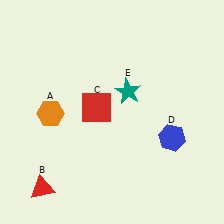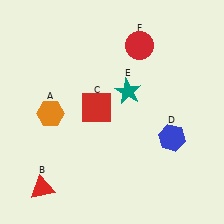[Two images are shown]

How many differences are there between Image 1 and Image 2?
There is 1 difference between the two images.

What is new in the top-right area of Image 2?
A red circle (F) was added in the top-right area of Image 2.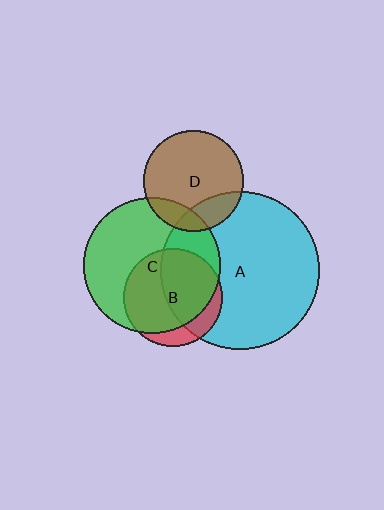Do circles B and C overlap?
Yes.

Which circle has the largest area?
Circle A (cyan).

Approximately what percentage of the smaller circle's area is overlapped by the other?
Approximately 80%.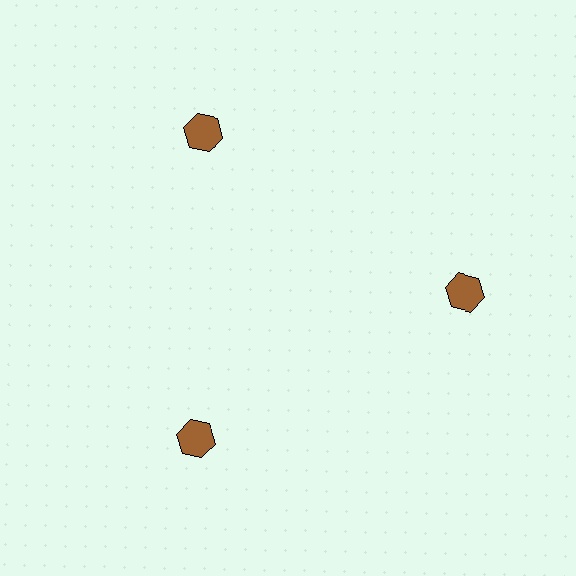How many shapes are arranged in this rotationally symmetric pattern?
There are 3 shapes, arranged in 3 groups of 1.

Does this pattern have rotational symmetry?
Yes, this pattern has 3-fold rotational symmetry. It looks the same after rotating 120 degrees around the center.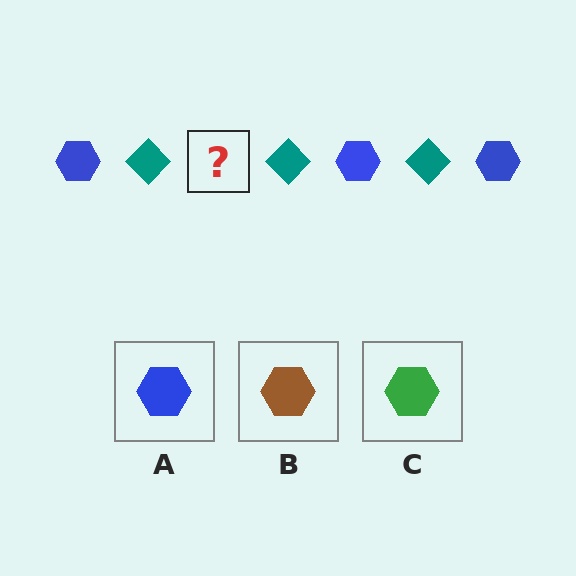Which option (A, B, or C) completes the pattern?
A.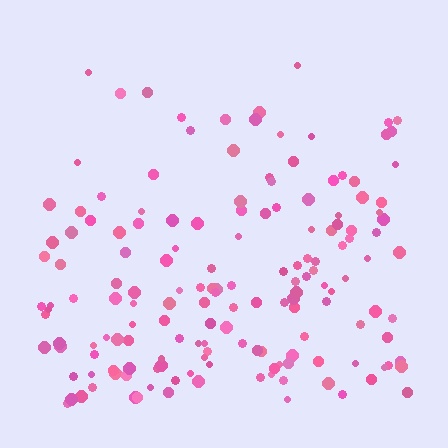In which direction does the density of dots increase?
From top to bottom, with the bottom side densest.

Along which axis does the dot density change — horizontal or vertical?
Vertical.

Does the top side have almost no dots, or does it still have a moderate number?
Still a moderate number, just noticeably fewer than the bottom.